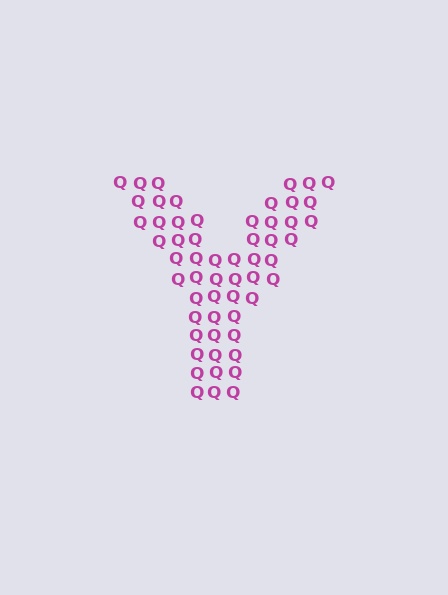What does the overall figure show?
The overall figure shows the letter Y.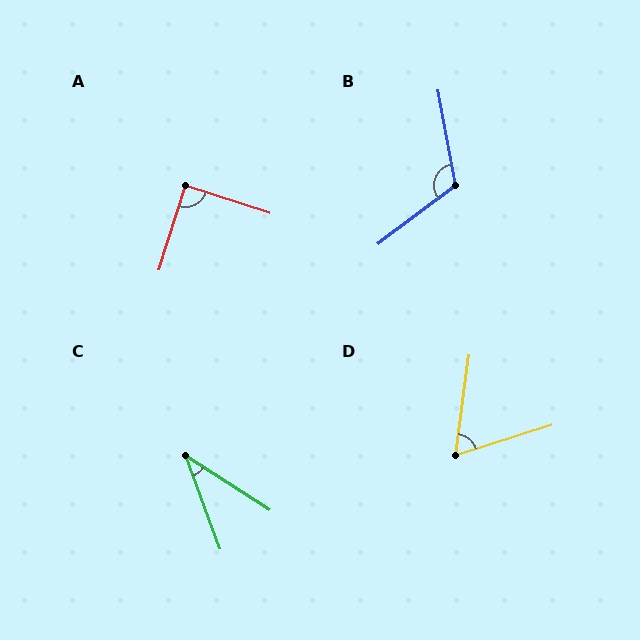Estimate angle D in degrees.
Approximately 65 degrees.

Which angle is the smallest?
C, at approximately 37 degrees.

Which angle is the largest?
B, at approximately 117 degrees.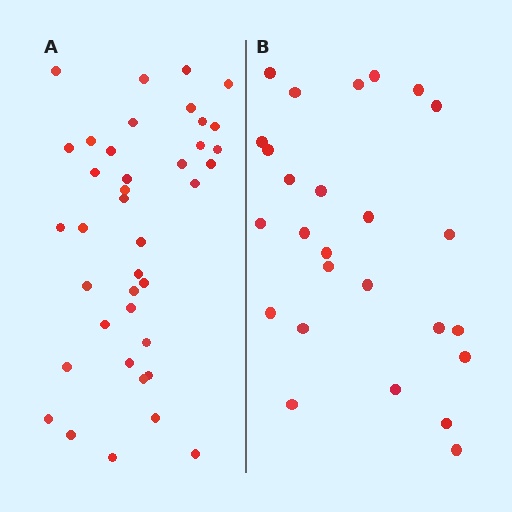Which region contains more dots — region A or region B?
Region A (the left region) has more dots.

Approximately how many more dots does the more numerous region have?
Region A has approximately 15 more dots than region B.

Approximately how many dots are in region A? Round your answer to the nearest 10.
About 40 dots. (The exact count is 39, which rounds to 40.)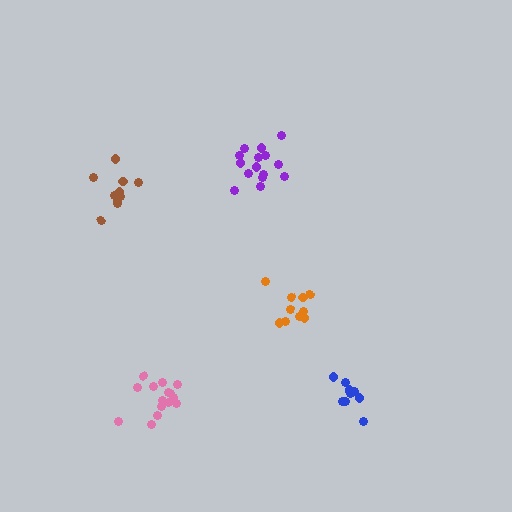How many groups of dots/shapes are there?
There are 5 groups.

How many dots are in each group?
Group 1: 10 dots, Group 2: 10 dots, Group 3: 15 dots, Group 4: 15 dots, Group 5: 10 dots (60 total).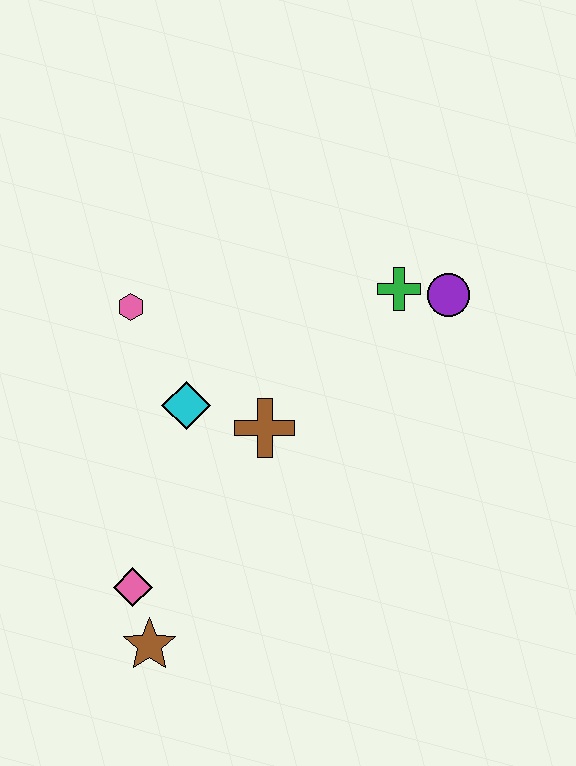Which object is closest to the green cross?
The purple circle is closest to the green cross.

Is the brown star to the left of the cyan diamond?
Yes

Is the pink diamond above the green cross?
No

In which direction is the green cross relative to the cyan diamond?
The green cross is to the right of the cyan diamond.